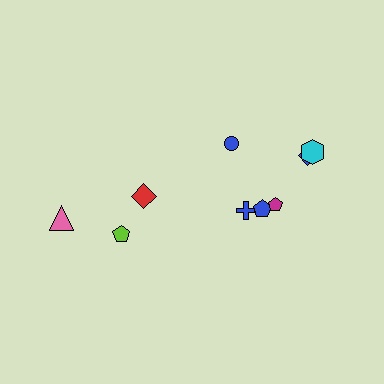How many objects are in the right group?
There are 6 objects.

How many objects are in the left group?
There are 3 objects.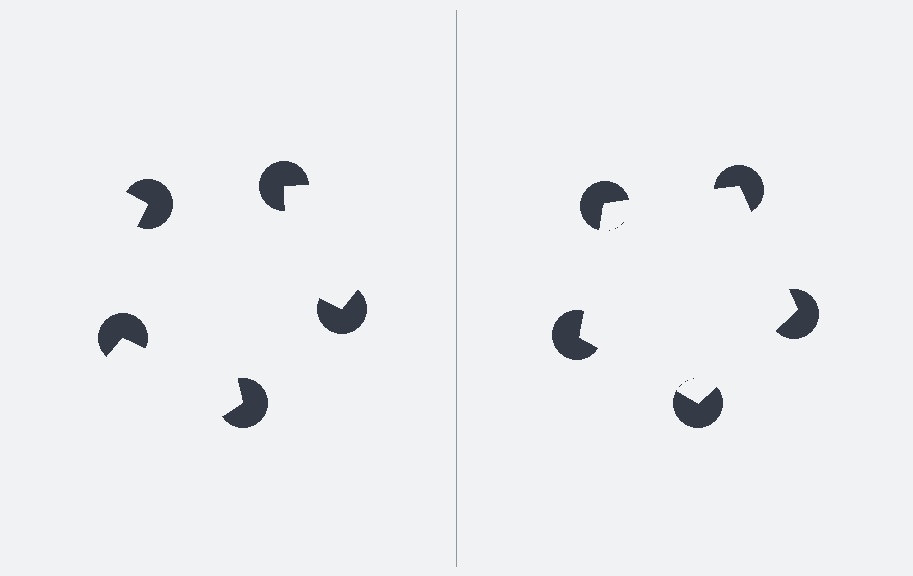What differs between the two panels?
The pac-man discs are positioned identically on both sides; only the wedge orientations differ. On the right they align to a pentagon; on the left they are misaligned.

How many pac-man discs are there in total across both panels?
10 — 5 on each side.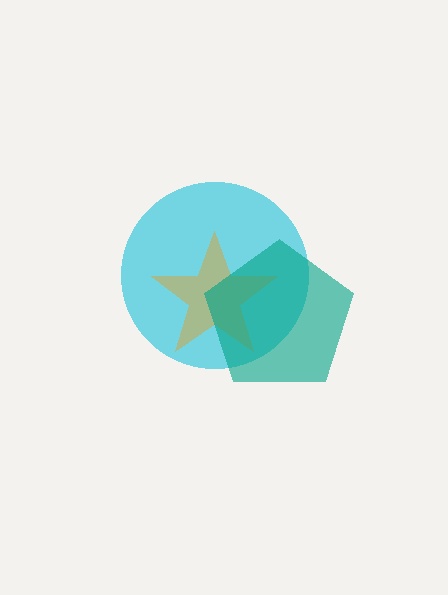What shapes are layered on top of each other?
The layered shapes are: a cyan circle, an orange star, a teal pentagon.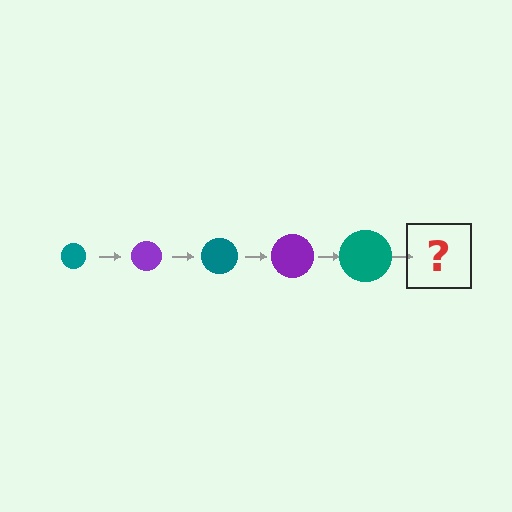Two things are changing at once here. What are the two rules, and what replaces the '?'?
The two rules are that the circle grows larger each step and the color cycles through teal and purple. The '?' should be a purple circle, larger than the previous one.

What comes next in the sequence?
The next element should be a purple circle, larger than the previous one.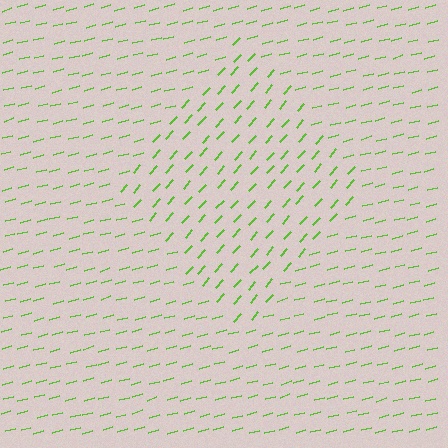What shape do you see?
I see a diamond.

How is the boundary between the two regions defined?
The boundary is defined purely by a change in line orientation (approximately 32 degrees difference). All lines are the same color and thickness.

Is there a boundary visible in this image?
Yes, there is a texture boundary formed by a change in line orientation.